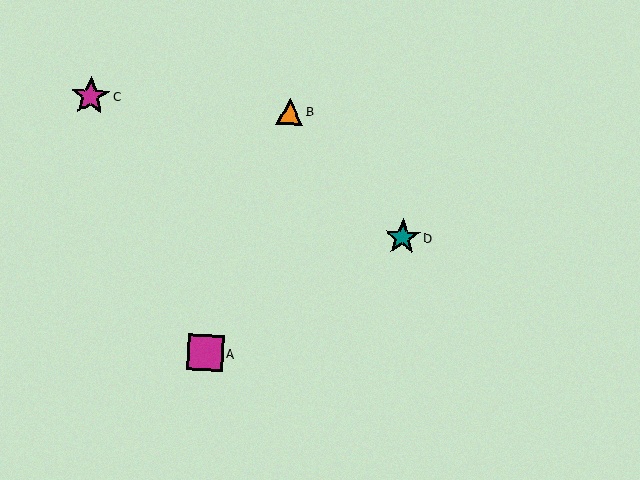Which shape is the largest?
The magenta star (labeled C) is the largest.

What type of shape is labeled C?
Shape C is a magenta star.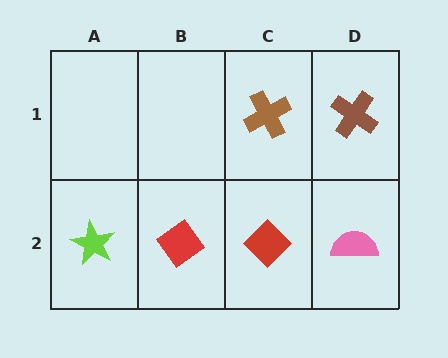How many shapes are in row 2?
4 shapes.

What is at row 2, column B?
A red diamond.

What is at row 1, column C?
A brown cross.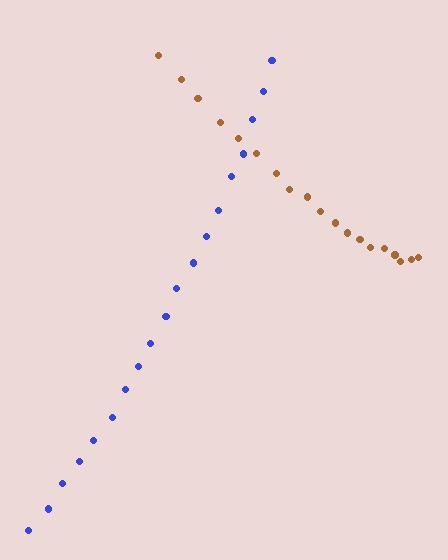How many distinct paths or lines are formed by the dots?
There are 2 distinct paths.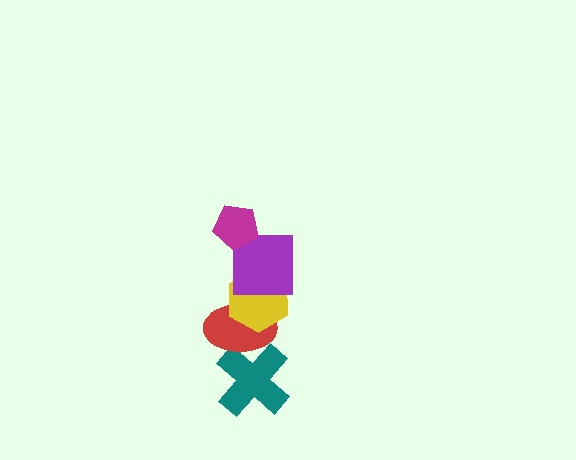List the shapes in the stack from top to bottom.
From top to bottom: the magenta pentagon, the purple square, the yellow hexagon, the red ellipse, the teal cross.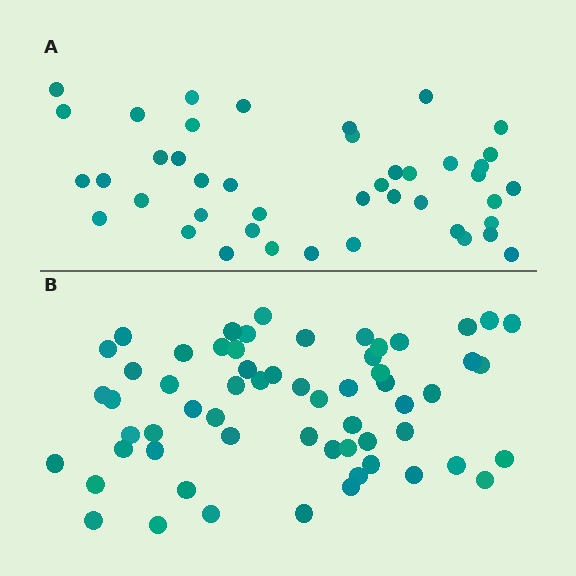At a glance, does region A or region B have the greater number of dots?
Region B (the bottom region) has more dots.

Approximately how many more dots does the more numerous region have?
Region B has approximately 15 more dots than region A.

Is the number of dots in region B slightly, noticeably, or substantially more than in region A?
Region B has noticeably more, but not dramatically so. The ratio is roughly 1.4 to 1.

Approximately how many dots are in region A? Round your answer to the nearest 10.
About 40 dots. (The exact count is 43, which rounds to 40.)